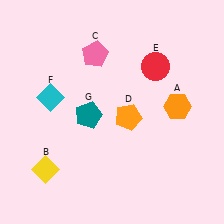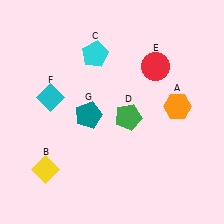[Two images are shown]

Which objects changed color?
C changed from pink to cyan. D changed from orange to green.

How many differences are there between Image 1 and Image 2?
There are 2 differences between the two images.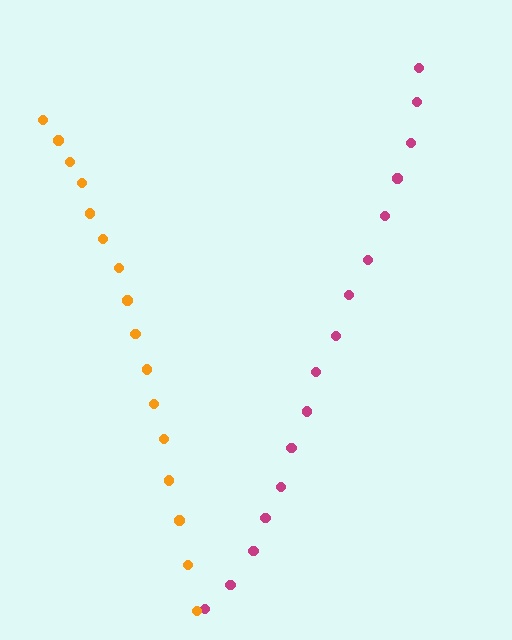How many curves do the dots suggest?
There are 2 distinct paths.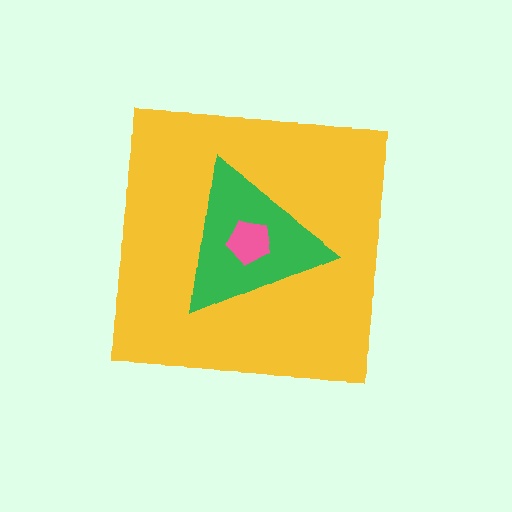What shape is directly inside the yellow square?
The green triangle.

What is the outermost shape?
The yellow square.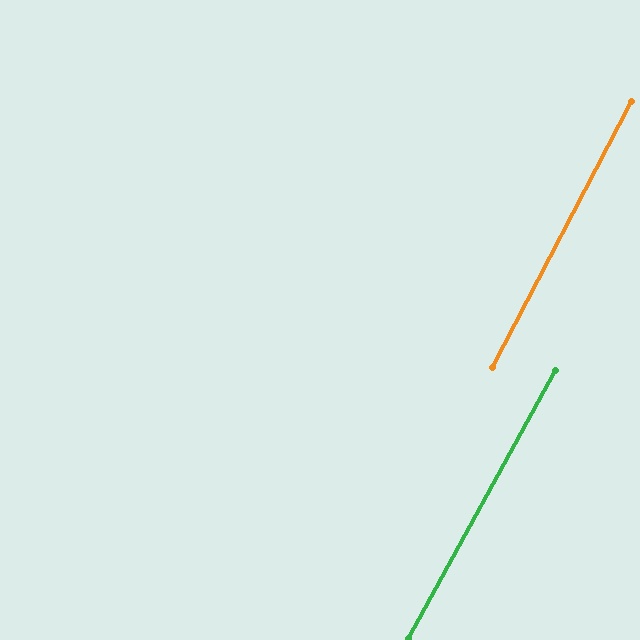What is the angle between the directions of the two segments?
Approximately 1 degree.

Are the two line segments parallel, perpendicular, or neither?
Parallel — their directions differ by only 1.2°.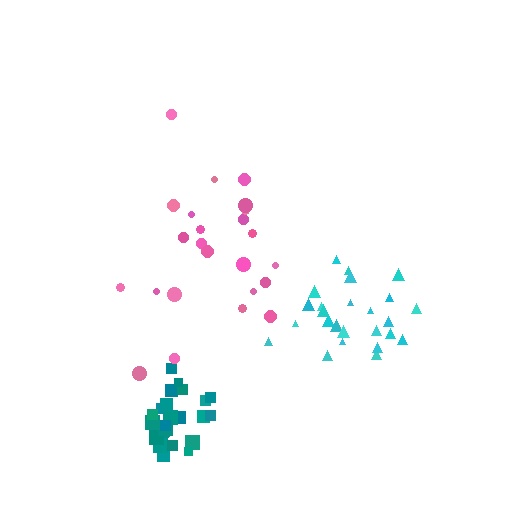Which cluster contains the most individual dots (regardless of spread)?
Teal (26).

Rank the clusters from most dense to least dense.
teal, cyan, pink.